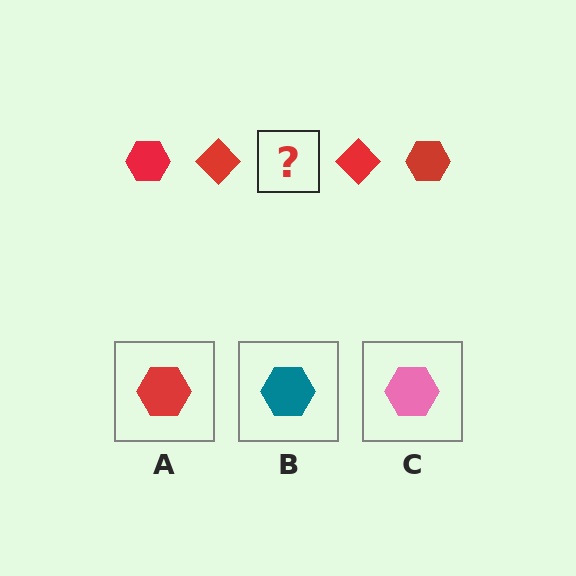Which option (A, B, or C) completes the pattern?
A.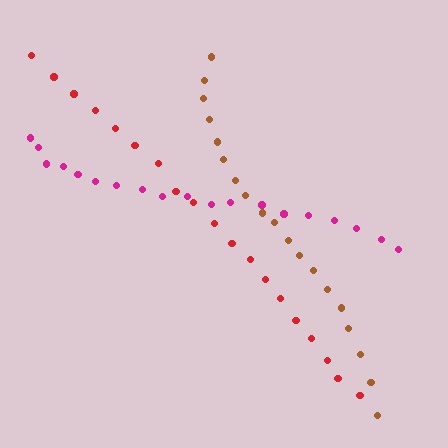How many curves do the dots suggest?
There are 3 distinct paths.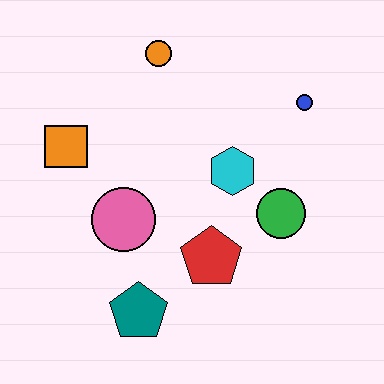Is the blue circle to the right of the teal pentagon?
Yes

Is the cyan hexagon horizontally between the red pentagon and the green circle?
Yes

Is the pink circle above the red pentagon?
Yes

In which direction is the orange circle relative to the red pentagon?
The orange circle is above the red pentagon.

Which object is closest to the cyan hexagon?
The green circle is closest to the cyan hexagon.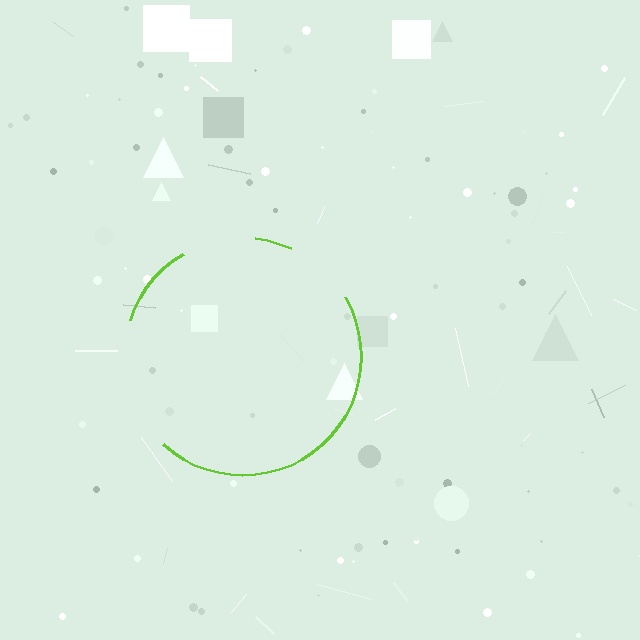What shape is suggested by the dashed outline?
The dashed outline suggests a circle.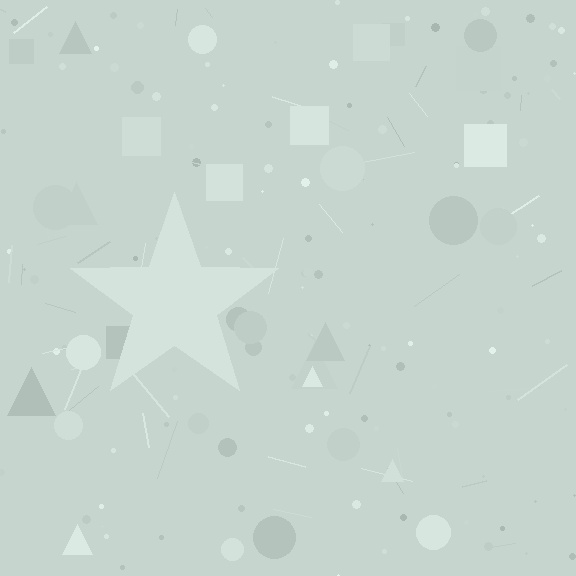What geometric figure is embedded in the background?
A star is embedded in the background.